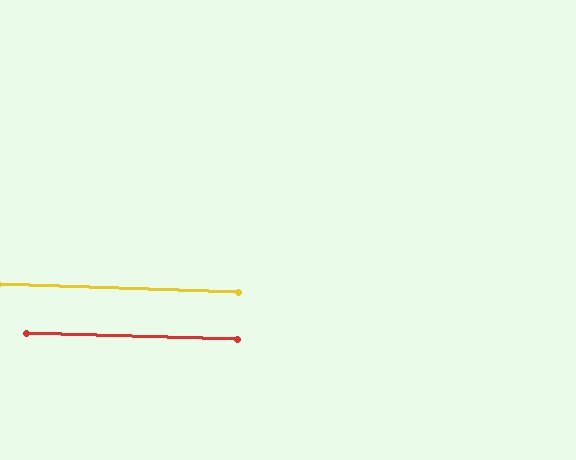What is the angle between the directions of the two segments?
Approximately 0 degrees.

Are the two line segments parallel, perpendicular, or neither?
Parallel — their directions differ by only 0.3°.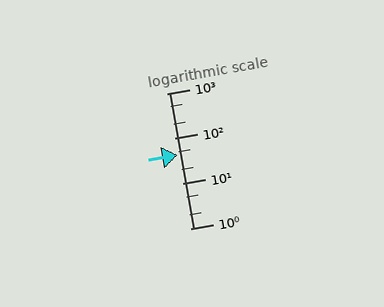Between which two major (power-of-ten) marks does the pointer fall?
The pointer is between 10 and 100.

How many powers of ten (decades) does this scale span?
The scale spans 3 decades, from 1 to 1000.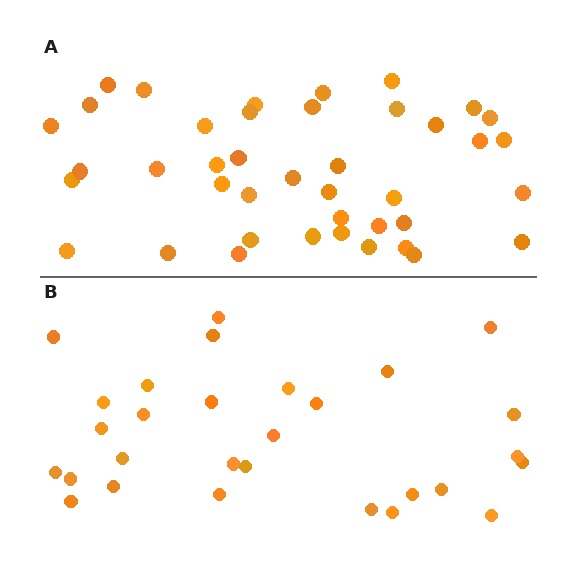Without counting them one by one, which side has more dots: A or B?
Region A (the top region) has more dots.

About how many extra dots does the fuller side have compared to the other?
Region A has roughly 12 or so more dots than region B.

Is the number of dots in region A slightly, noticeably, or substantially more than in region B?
Region A has noticeably more, but not dramatically so. The ratio is roughly 1.4 to 1.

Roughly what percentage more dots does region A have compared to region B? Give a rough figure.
About 40% more.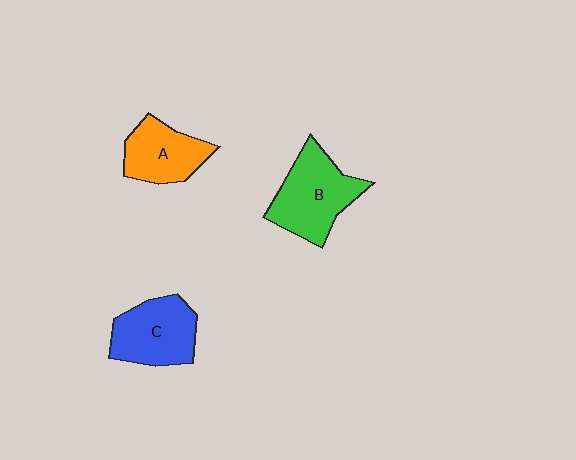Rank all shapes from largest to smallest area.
From largest to smallest: B (green), C (blue), A (orange).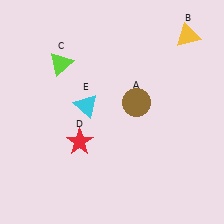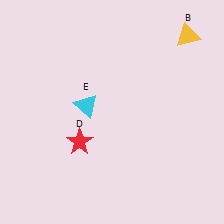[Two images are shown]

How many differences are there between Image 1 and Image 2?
There are 2 differences between the two images.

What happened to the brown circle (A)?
The brown circle (A) was removed in Image 2. It was in the top-right area of Image 1.